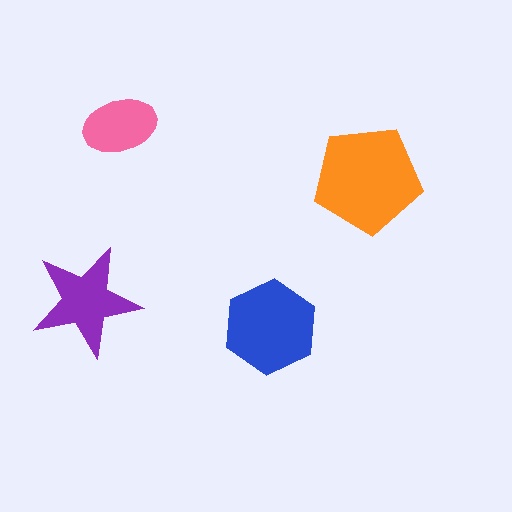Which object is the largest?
The orange pentagon.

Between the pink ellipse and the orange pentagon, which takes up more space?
The orange pentagon.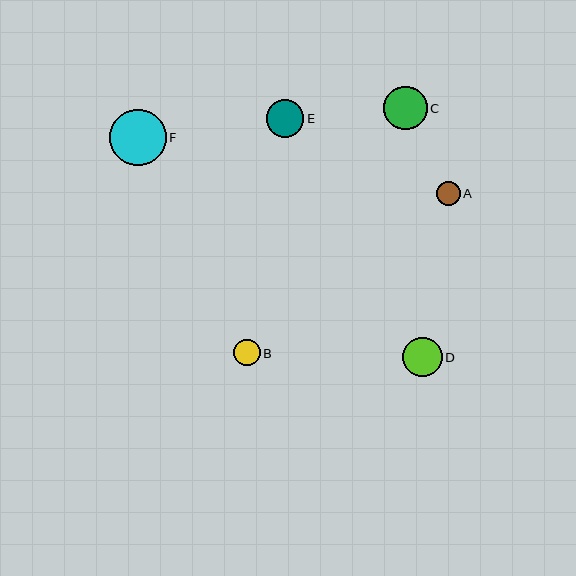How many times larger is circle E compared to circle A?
Circle E is approximately 1.5 times the size of circle A.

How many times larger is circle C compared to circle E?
Circle C is approximately 1.2 times the size of circle E.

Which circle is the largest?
Circle F is the largest with a size of approximately 56 pixels.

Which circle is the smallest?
Circle A is the smallest with a size of approximately 24 pixels.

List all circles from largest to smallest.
From largest to smallest: F, C, D, E, B, A.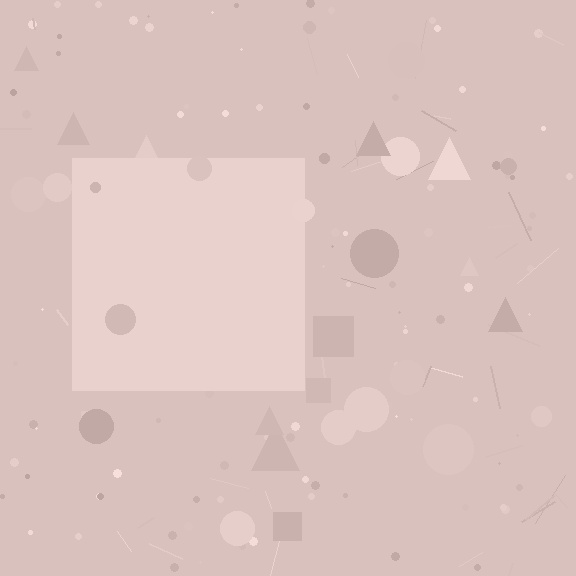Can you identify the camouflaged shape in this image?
The camouflaged shape is a square.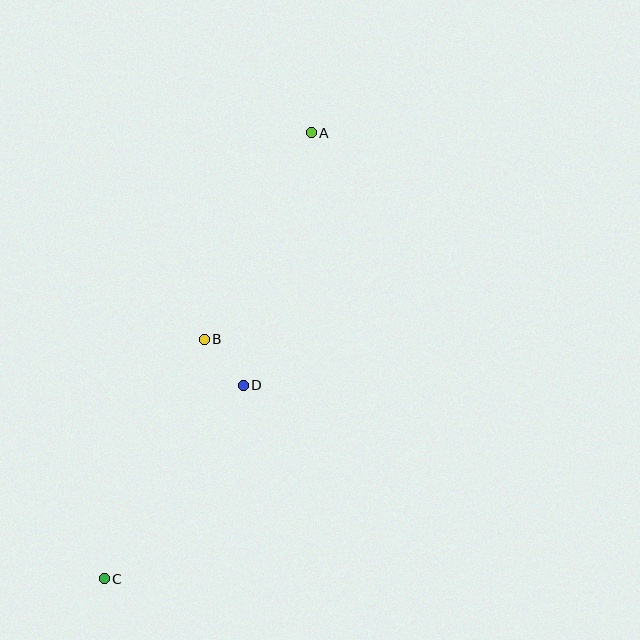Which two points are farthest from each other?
Points A and C are farthest from each other.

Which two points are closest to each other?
Points B and D are closest to each other.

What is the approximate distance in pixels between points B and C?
The distance between B and C is approximately 259 pixels.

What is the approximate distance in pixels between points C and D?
The distance between C and D is approximately 238 pixels.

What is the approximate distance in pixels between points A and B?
The distance between A and B is approximately 233 pixels.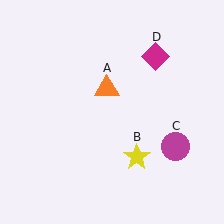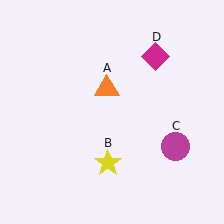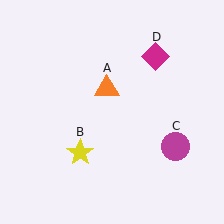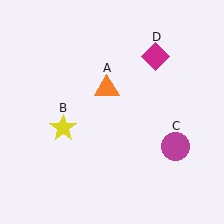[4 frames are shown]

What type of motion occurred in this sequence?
The yellow star (object B) rotated clockwise around the center of the scene.